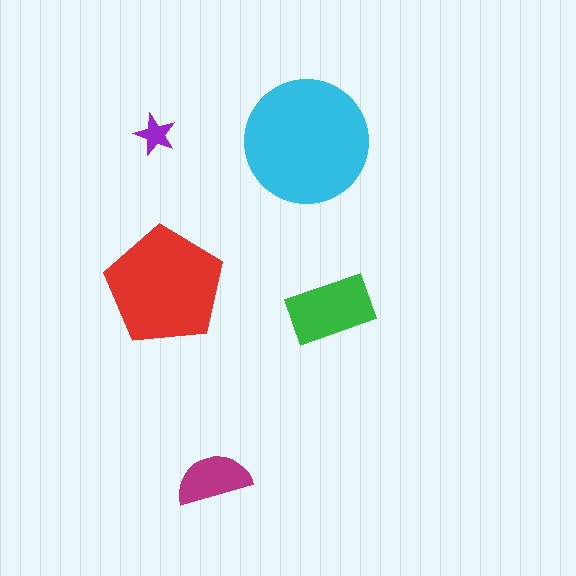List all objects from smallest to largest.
The purple star, the magenta semicircle, the green rectangle, the red pentagon, the cyan circle.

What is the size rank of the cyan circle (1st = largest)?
1st.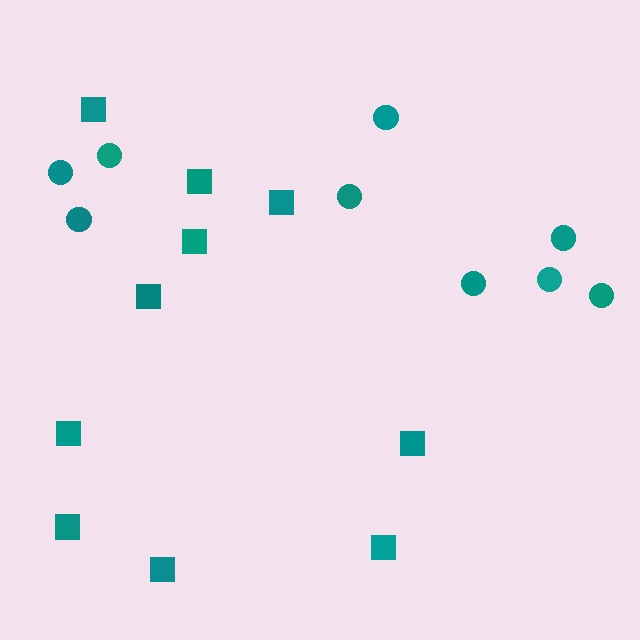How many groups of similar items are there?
There are 2 groups: one group of circles (9) and one group of squares (10).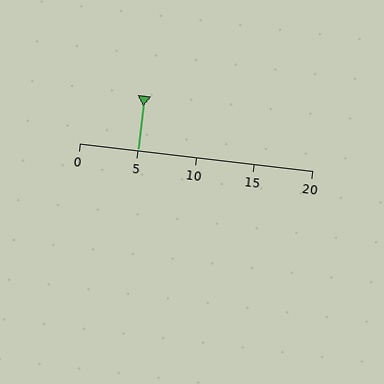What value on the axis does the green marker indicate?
The marker indicates approximately 5.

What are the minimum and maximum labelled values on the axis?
The axis runs from 0 to 20.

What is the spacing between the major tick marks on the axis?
The major ticks are spaced 5 apart.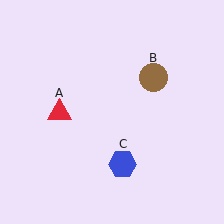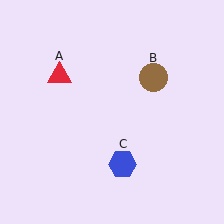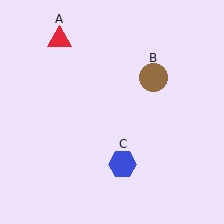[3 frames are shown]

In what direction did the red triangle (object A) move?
The red triangle (object A) moved up.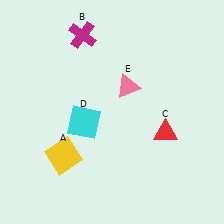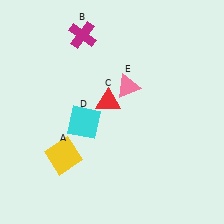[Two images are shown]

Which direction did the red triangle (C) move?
The red triangle (C) moved left.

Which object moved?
The red triangle (C) moved left.